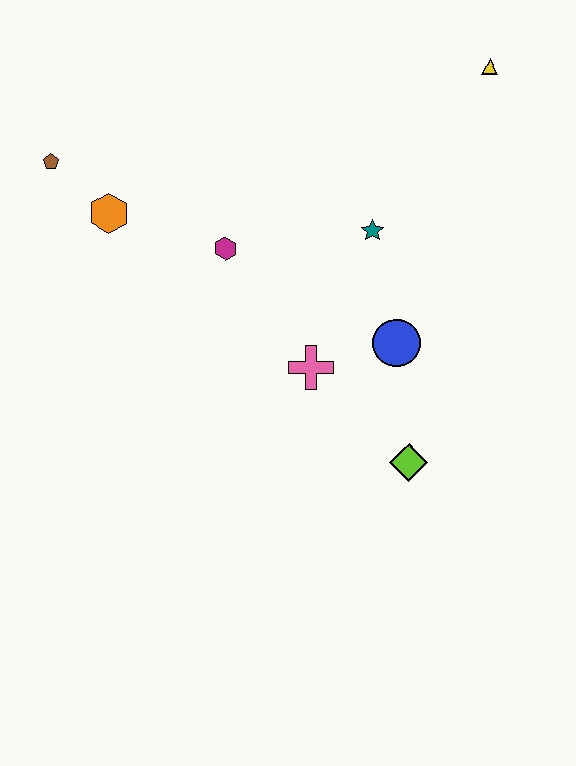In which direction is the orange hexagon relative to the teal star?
The orange hexagon is to the left of the teal star.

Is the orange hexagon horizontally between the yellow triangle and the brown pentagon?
Yes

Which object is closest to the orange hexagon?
The brown pentagon is closest to the orange hexagon.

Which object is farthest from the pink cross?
The yellow triangle is farthest from the pink cross.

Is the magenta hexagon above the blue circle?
Yes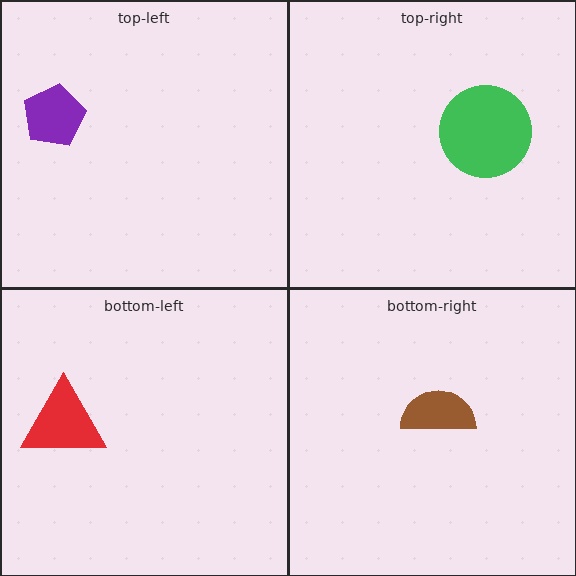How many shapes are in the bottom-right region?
1.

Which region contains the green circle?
The top-right region.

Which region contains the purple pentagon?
The top-left region.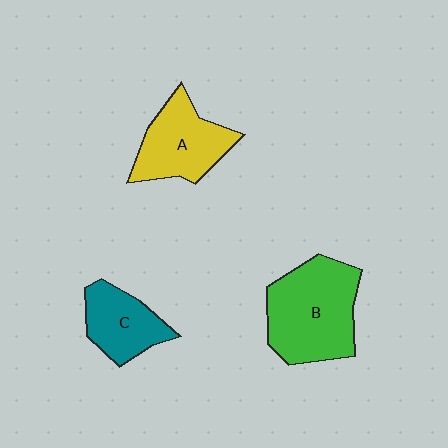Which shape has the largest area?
Shape B (green).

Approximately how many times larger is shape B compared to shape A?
Approximately 1.4 times.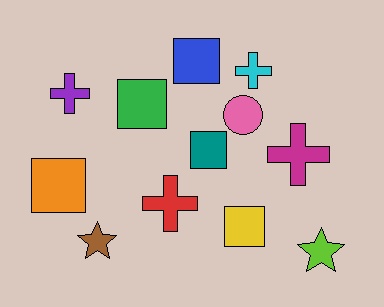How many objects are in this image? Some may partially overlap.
There are 12 objects.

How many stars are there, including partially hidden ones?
There are 2 stars.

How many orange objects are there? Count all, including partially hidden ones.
There is 1 orange object.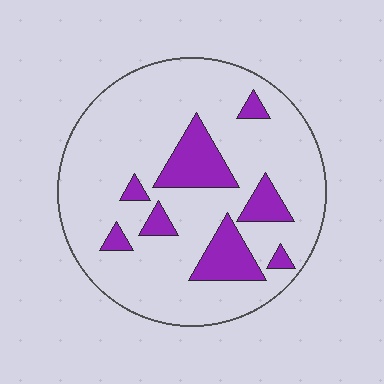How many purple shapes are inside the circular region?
8.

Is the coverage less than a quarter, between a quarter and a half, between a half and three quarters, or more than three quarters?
Less than a quarter.